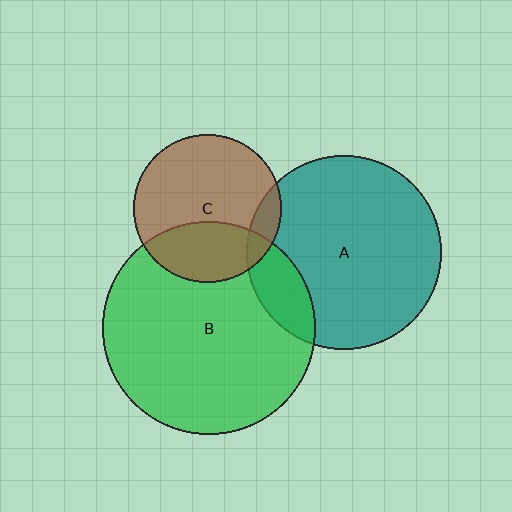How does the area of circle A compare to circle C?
Approximately 1.7 times.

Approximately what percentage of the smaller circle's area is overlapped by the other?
Approximately 15%.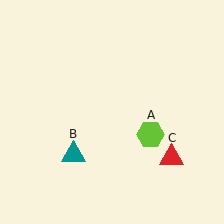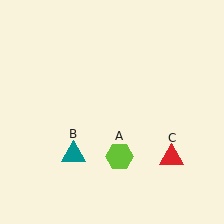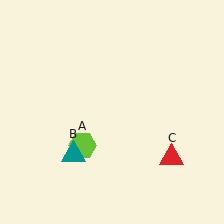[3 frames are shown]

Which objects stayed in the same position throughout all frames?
Teal triangle (object B) and red triangle (object C) remained stationary.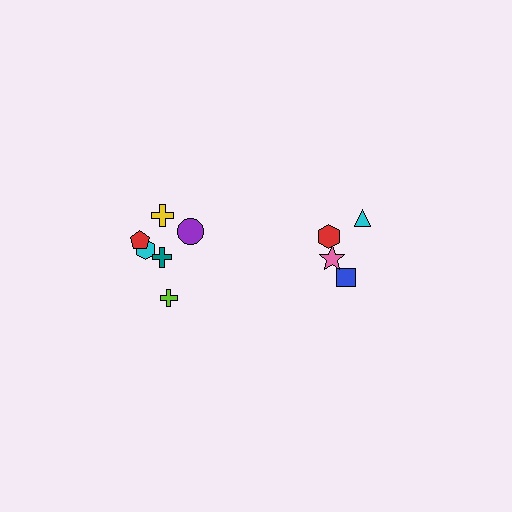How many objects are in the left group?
There are 6 objects.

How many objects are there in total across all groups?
There are 10 objects.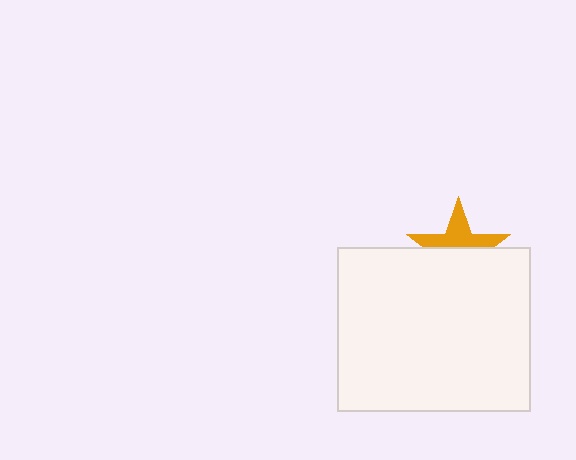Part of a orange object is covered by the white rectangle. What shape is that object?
It is a star.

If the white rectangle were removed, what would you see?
You would see the complete orange star.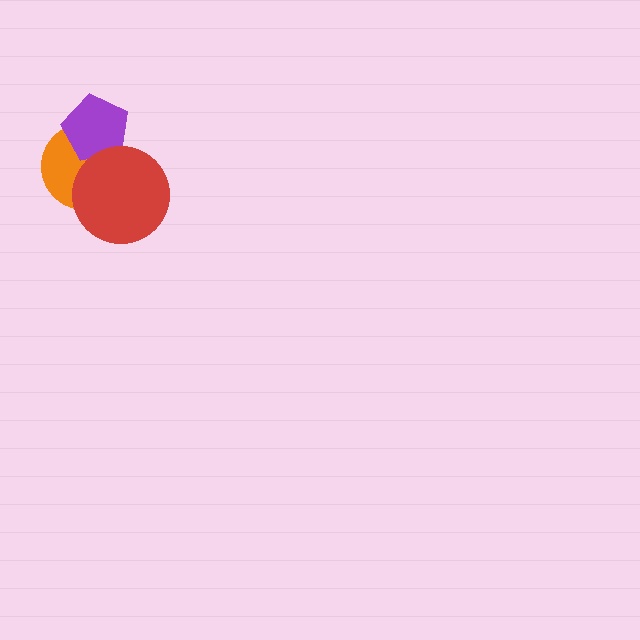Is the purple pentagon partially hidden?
Yes, it is partially covered by another shape.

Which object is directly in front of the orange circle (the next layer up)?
The purple pentagon is directly in front of the orange circle.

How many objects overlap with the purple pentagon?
2 objects overlap with the purple pentagon.